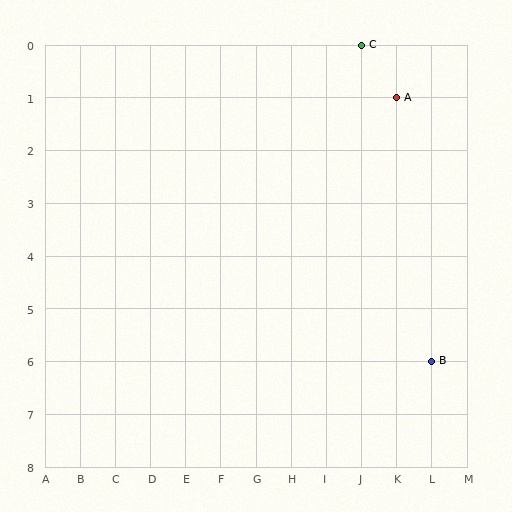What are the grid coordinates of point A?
Point A is at grid coordinates (K, 1).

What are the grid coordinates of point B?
Point B is at grid coordinates (L, 6).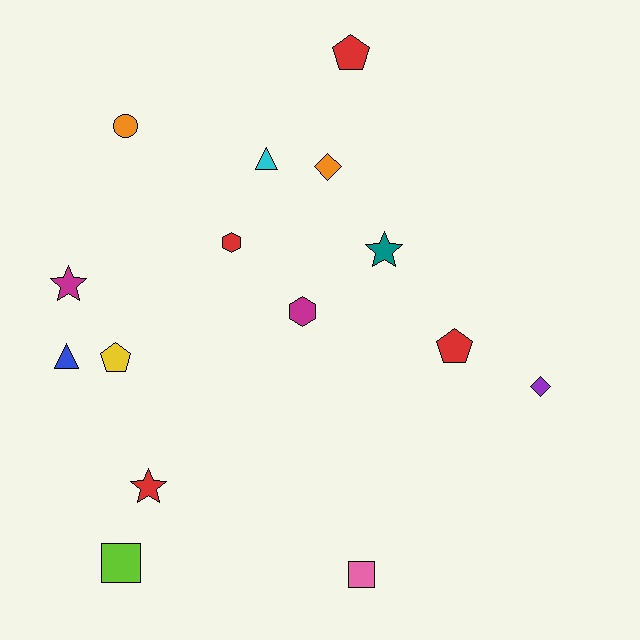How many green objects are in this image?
There are no green objects.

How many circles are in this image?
There is 1 circle.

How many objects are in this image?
There are 15 objects.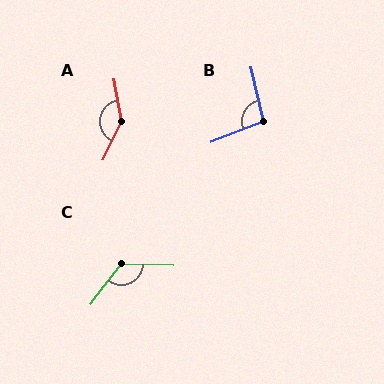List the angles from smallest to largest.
B (98°), C (125°), A (144°).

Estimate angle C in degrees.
Approximately 125 degrees.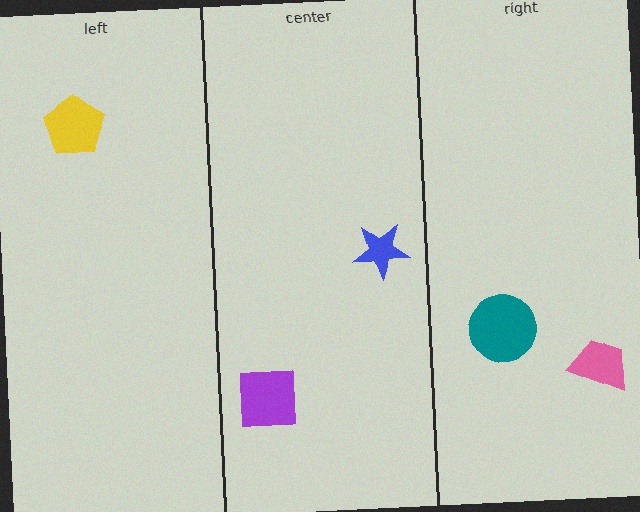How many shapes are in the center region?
2.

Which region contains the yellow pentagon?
The left region.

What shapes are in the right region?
The pink trapezoid, the teal circle.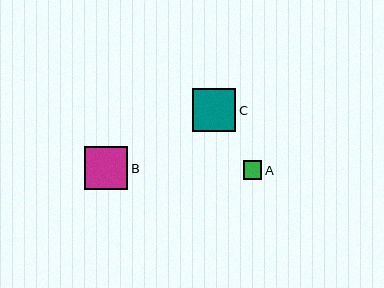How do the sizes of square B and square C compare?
Square B and square C are approximately the same size.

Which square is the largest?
Square B is the largest with a size of approximately 43 pixels.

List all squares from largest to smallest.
From largest to smallest: B, C, A.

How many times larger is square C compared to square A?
Square C is approximately 2.3 times the size of square A.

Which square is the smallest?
Square A is the smallest with a size of approximately 19 pixels.